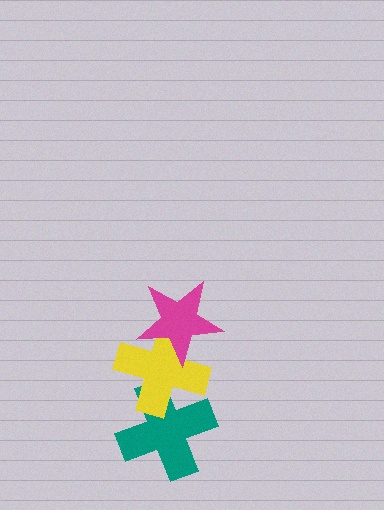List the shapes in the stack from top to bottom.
From top to bottom: the magenta star, the yellow cross, the teal cross.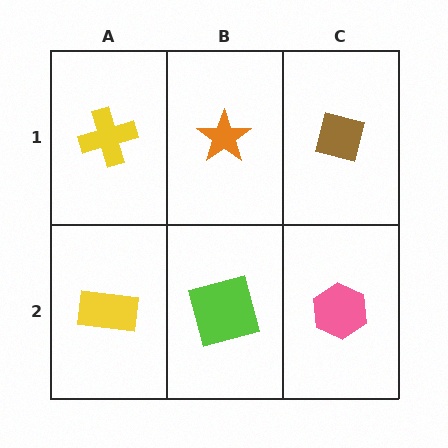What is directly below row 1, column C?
A pink hexagon.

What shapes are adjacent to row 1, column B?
A lime square (row 2, column B), a yellow cross (row 1, column A), a brown square (row 1, column C).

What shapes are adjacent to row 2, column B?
An orange star (row 1, column B), a yellow rectangle (row 2, column A), a pink hexagon (row 2, column C).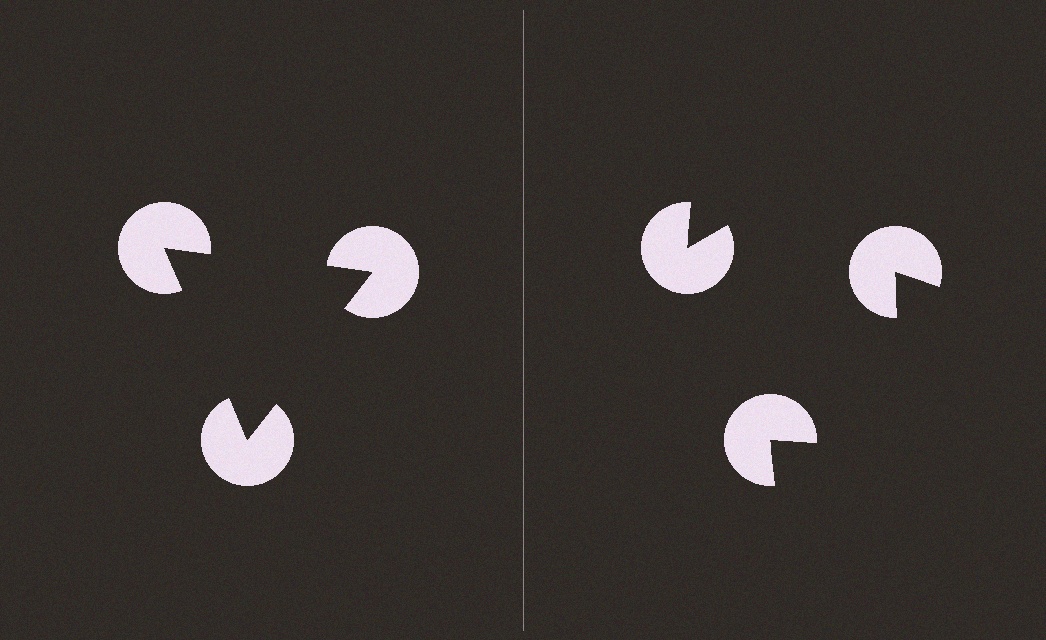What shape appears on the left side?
An illusory triangle.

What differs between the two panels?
The pac-man discs are positioned identically on both sides; only the wedge orientations differ. On the left they align to a triangle; on the right they are misaligned.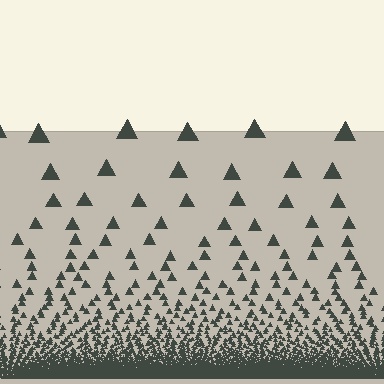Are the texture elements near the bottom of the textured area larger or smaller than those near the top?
Smaller. The gradient is inverted — elements near the bottom are smaller and denser.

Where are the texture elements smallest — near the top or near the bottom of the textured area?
Near the bottom.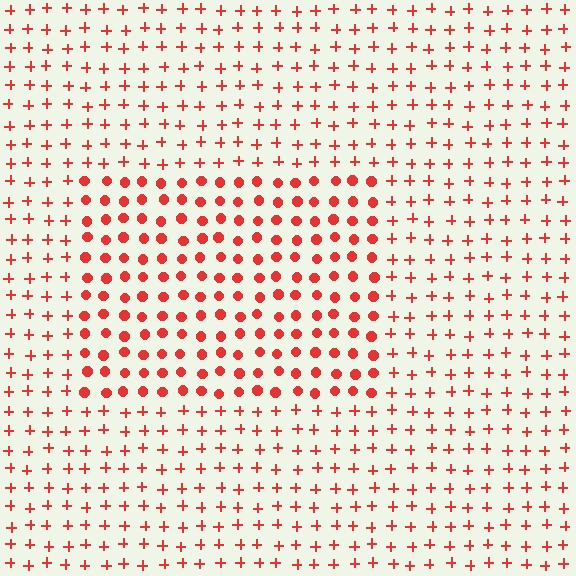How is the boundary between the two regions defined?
The boundary is defined by a change in element shape: circles inside vs. plus signs outside. All elements share the same color and spacing.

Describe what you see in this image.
The image is filled with small red elements arranged in a uniform grid. A rectangle-shaped region contains circles, while the surrounding area contains plus signs. The boundary is defined purely by the change in element shape.